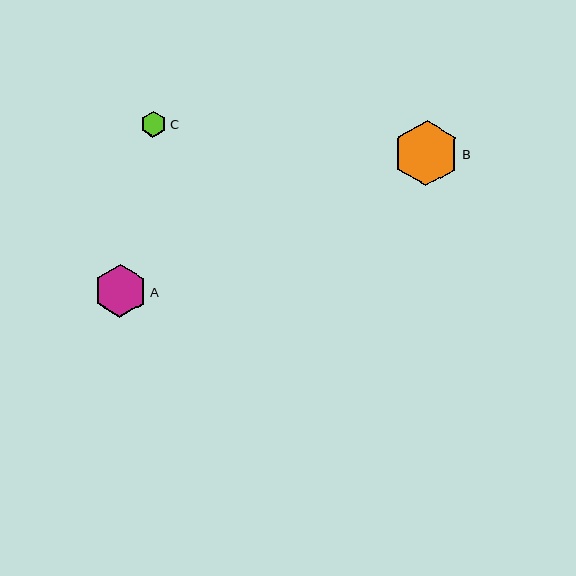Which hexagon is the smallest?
Hexagon C is the smallest with a size of approximately 26 pixels.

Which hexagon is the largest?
Hexagon B is the largest with a size of approximately 65 pixels.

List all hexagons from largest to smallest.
From largest to smallest: B, A, C.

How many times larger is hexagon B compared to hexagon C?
Hexagon B is approximately 2.6 times the size of hexagon C.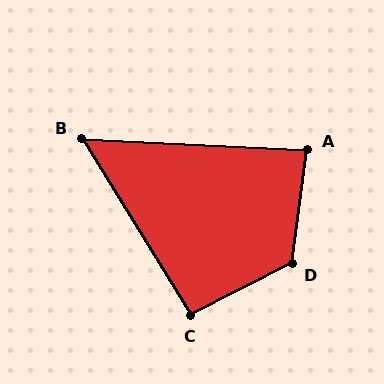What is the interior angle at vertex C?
Approximately 95 degrees (approximately right).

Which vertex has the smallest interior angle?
B, at approximately 55 degrees.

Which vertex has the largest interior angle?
D, at approximately 125 degrees.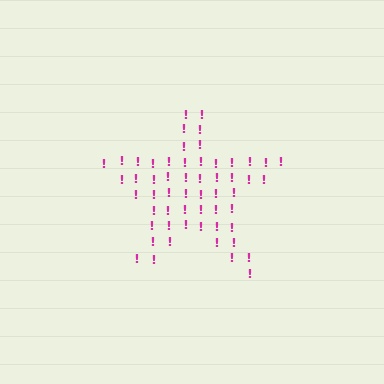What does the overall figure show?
The overall figure shows a star.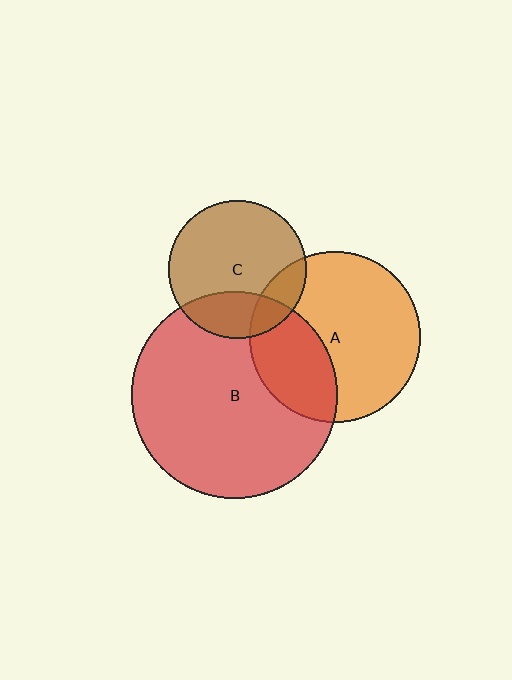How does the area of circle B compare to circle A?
Approximately 1.5 times.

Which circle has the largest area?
Circle B (red).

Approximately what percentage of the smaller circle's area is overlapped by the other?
Approximately 15%.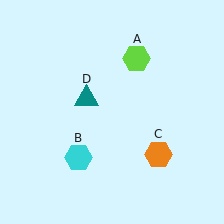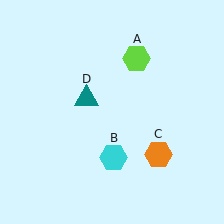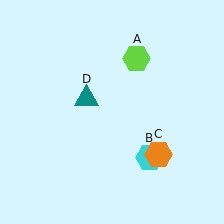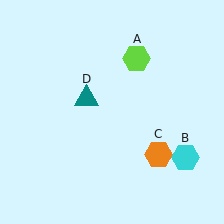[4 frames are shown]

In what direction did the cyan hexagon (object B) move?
The cyan hexagon (object B) moved right.